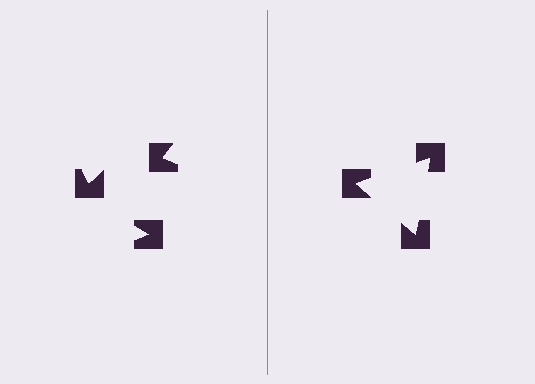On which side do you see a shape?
An illusory triangle appears on the right side. On the left side the wedge cuts are rotated, so no coherent shape forms.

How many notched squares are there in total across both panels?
6 — 3 on each side.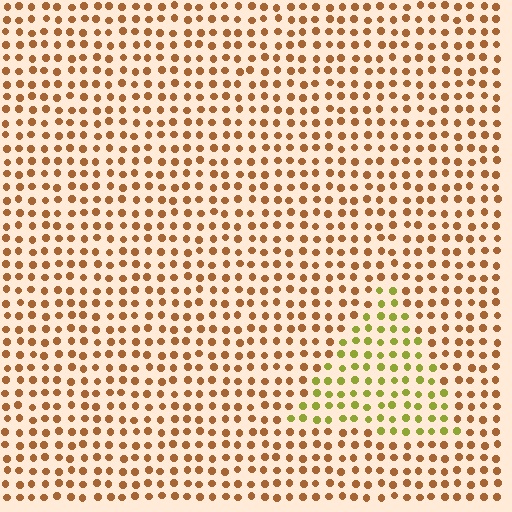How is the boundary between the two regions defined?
The boundary is defined purely by a slight shift in hue (about 47 degrees). Spacing, size, and orientation are identical on both sides.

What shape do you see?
I see a triangle.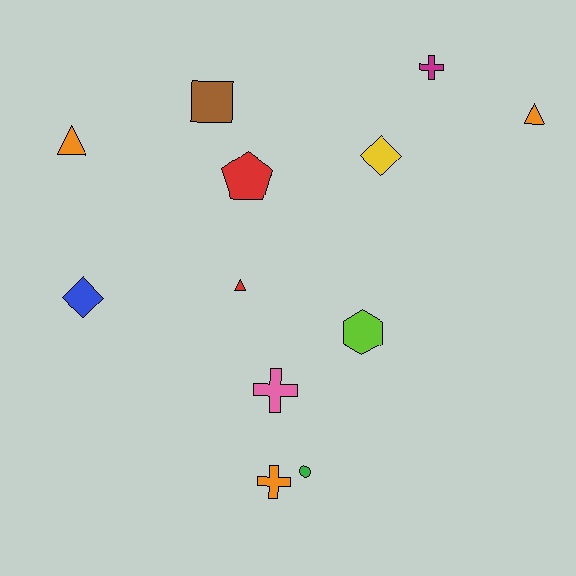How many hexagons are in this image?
There is 1 hexagon.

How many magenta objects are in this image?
There is 1 magenta object.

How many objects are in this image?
There are 12 objects.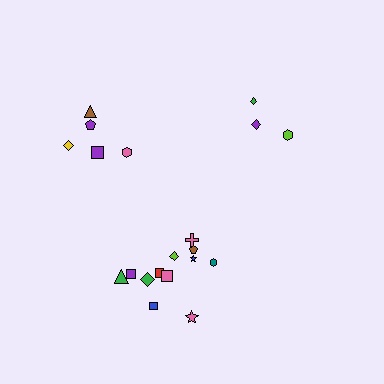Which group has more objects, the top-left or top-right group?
The top-left group.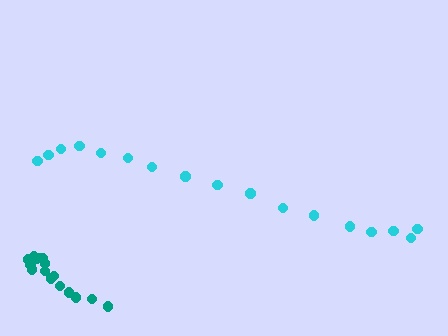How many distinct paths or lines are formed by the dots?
There are 2 distinct paths.